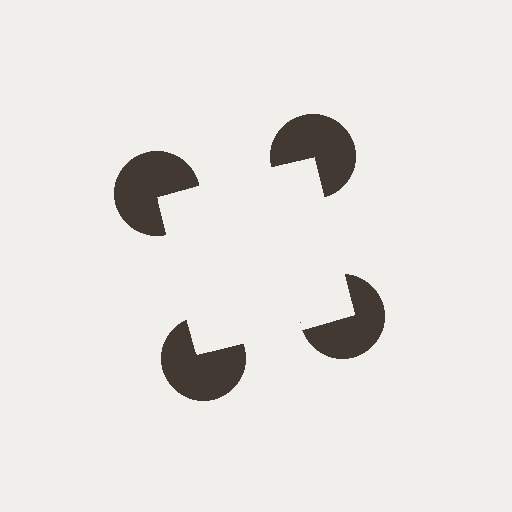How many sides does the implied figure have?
4 sides.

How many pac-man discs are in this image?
There are 4 — one at each vertex of the illusory square.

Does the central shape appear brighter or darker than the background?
It typically appears slightly brighter than the background, even though no actual brightness change is drawn.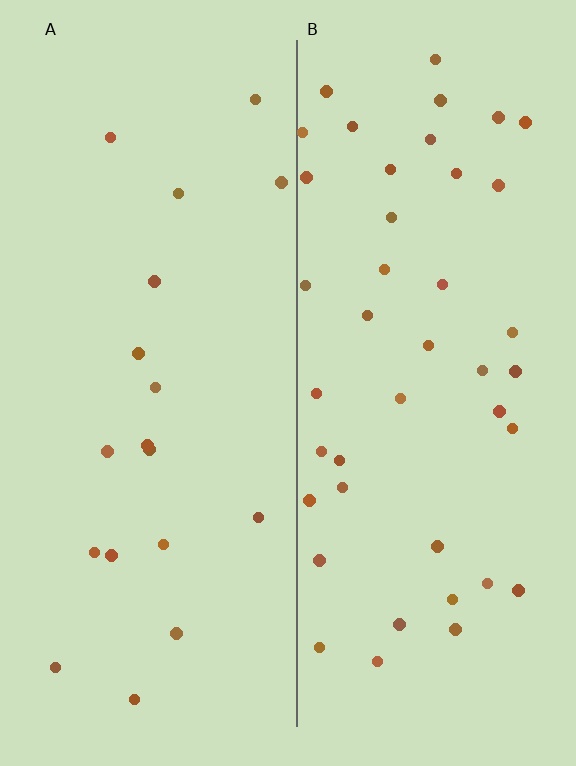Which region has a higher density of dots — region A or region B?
B (the right).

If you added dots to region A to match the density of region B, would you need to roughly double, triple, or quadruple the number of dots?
Approximately double.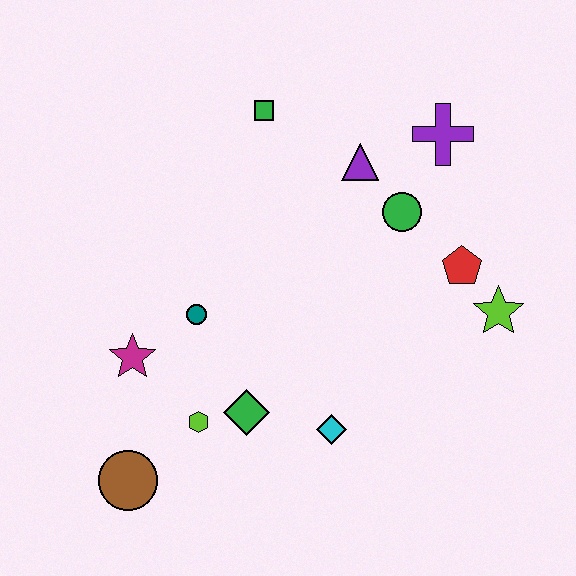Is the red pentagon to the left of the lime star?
Yes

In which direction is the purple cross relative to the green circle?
The purple cross is above the green circle.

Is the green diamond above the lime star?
No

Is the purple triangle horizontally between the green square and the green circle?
Yes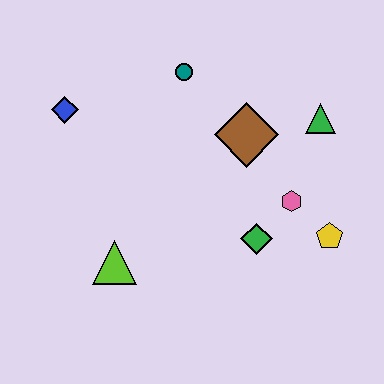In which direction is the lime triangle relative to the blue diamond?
The lime triangle is below the blue diamond.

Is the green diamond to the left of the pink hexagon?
Yes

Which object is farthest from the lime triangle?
The green triangle is farthest from the lime triangle.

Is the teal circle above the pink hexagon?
Yes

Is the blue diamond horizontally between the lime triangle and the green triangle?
No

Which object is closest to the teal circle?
The brown diamond is closest to the teal circle.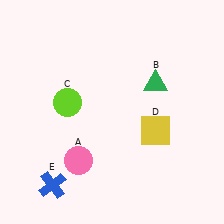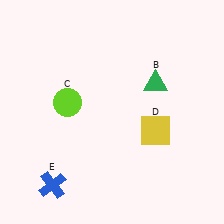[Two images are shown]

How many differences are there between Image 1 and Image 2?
There is 1 difference between the two images.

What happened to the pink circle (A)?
The pink circle (A) was removed in Image 2. It was in the bottom-left area of Image 1.